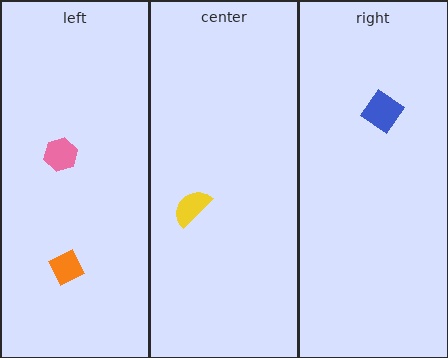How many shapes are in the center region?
1.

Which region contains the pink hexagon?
The left region.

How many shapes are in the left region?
2.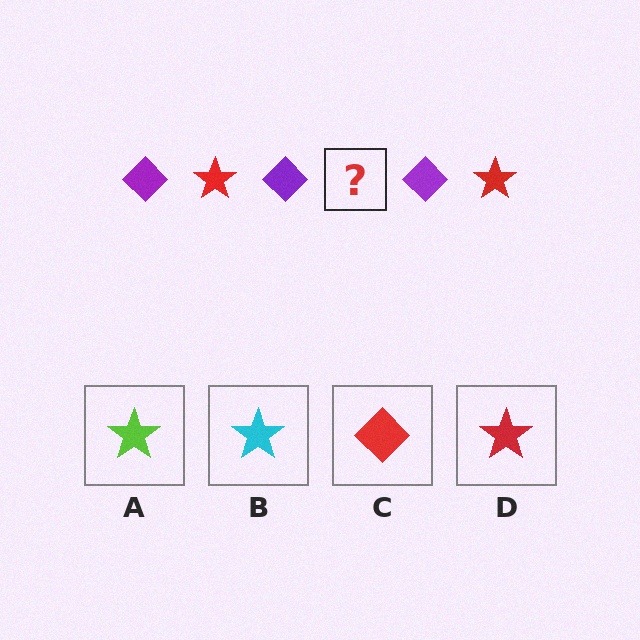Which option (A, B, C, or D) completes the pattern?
D.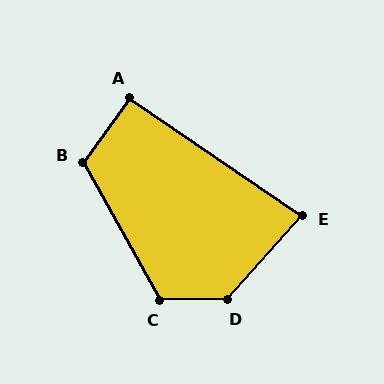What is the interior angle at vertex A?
Approximately 92 degrees (approximately right).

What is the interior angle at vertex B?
Approximately 115 degrees (obtuse).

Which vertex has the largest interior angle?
D, at approximately 133 degrees.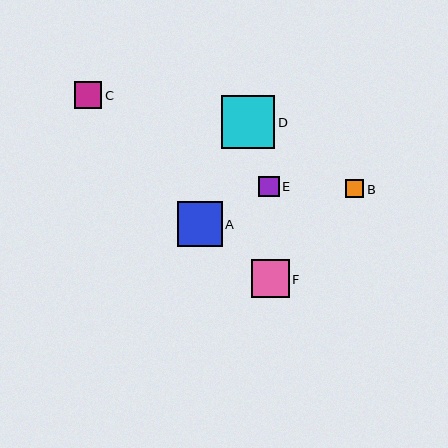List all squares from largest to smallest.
From largest to smallest: D, A, F, C, E, B.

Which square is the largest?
Square D is the largest with a size of approximately 53 pixels.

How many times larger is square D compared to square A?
Square D is approximately 1.2 times the size of square A.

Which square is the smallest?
Square B is the smallest with a size of approximately 18 pixels.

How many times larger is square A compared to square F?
Square A is approximately 1.2 times the size of square F.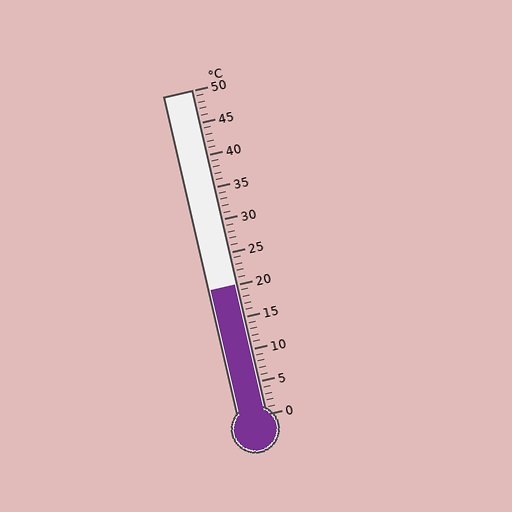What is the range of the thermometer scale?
The thermometer scale ranges from 0°C to 50°C.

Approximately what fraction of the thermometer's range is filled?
The thermometer is filled to approximately 40% of its range.